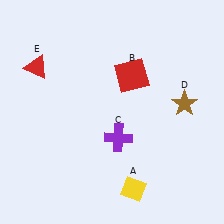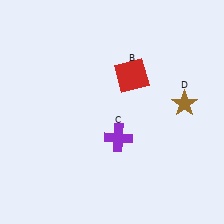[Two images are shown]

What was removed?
The red triangle (E), the yellow diamond (A) were removed in Image 2.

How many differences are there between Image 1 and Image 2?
There are 2 differences between the two images.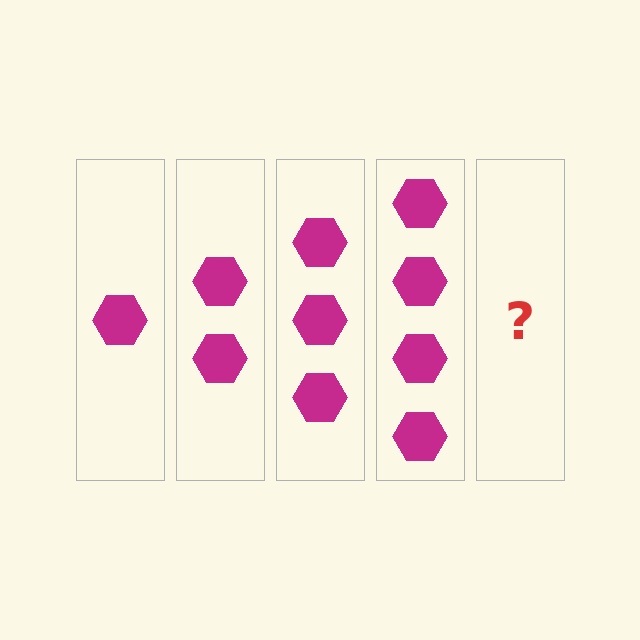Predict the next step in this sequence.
The next step is 5 hexagons.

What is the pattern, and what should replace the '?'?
The pattern is that each step adds one more hexagon. The '?' should be 5 hexagons.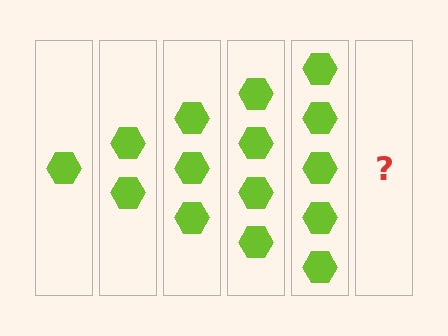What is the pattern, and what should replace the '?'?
The pattern is that each step adds one more hexagon. The '?' should be 6 hexagons.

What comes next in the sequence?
The next element should be 6 hexagons.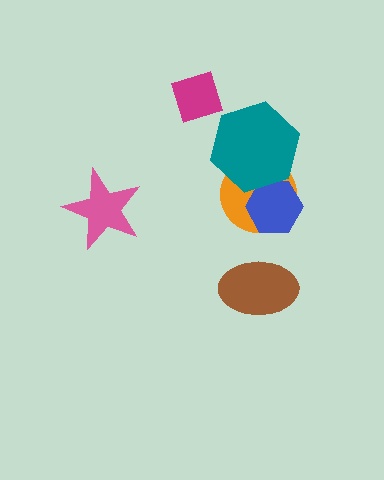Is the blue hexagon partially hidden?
Yes, it is partially covered by another shape.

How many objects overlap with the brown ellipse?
0 objects overlap with the brown ellipse.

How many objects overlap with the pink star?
0 objects overlap with the pink star.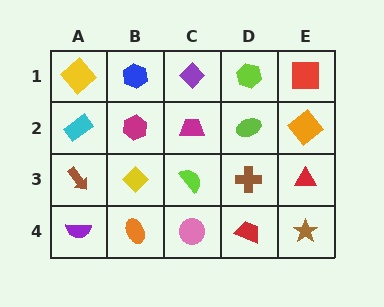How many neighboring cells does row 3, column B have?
4.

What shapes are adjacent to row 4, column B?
A yellow diamond (row 3, column B), a purple semicircle (row 4, column A), a pink circle (row 4, column C).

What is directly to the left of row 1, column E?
A lime hexagon.